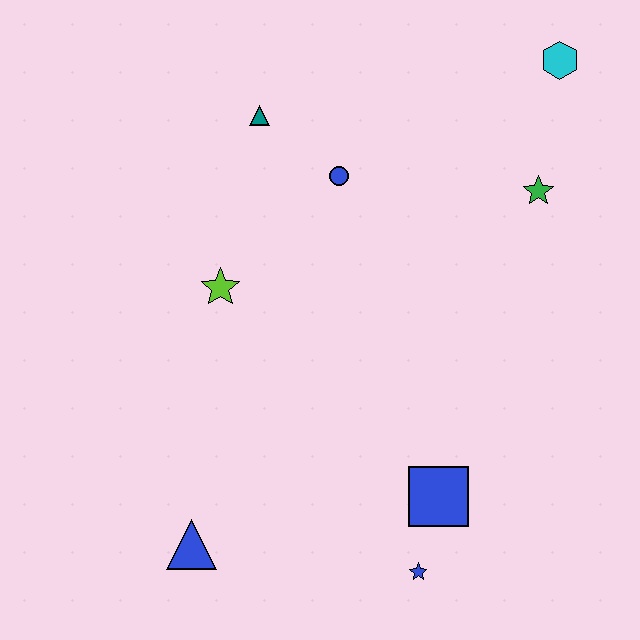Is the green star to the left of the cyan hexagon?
Yes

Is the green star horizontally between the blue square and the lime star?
No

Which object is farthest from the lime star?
The cyan hexagon is farthest from the lime star.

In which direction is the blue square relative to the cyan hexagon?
The blue square is below the cyan hexagon.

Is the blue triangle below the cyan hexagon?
Yes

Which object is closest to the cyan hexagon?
The green star is closest to the cyan hexagon.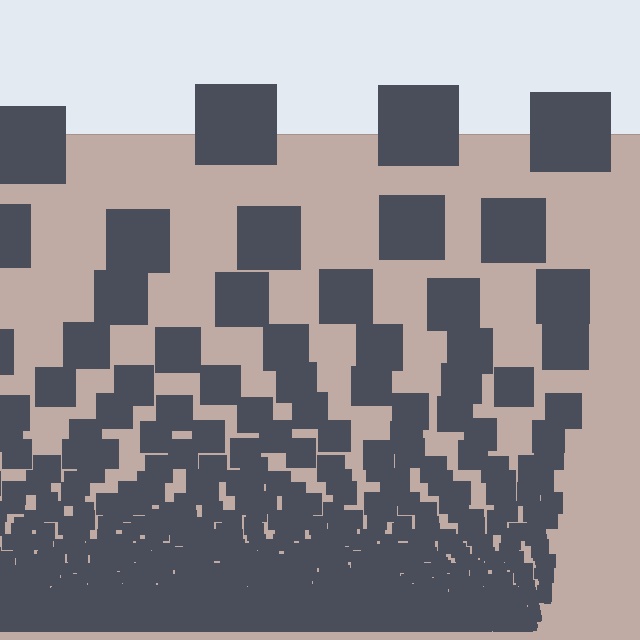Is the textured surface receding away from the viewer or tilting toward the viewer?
The surface appears to tilt toward the viewer. Texture elements get larger and sparser toward the top.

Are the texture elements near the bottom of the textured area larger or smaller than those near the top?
Smaller. The gradient is inverted — elements near the bottom are smaller and denser.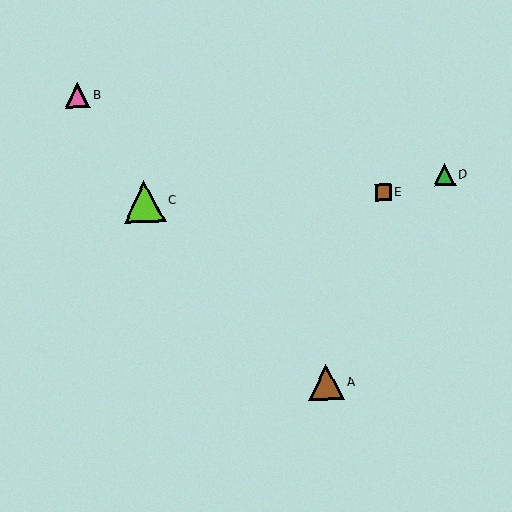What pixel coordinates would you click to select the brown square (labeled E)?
Click at (383, 192) to select the brown square E.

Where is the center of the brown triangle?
The center of the brown triangle is at (326, 382).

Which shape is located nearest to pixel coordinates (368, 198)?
The brown square (labeled E) at (383, 192) is nearest to that location.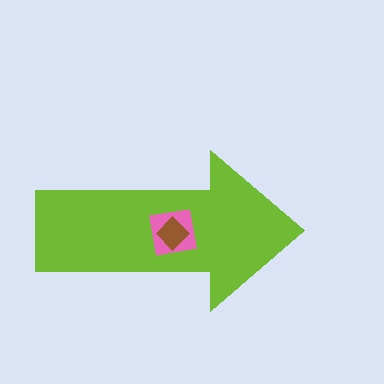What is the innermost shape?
The brown diamond.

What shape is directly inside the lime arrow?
The pink square.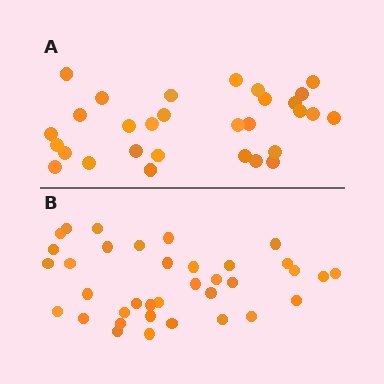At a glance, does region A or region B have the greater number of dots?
Region B (the bottom region) has more dots.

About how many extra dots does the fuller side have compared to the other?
Region B has about 6 more dots than region A.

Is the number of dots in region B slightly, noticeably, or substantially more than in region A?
Region B has only slightly more — the two regions are fairly close. The ratio is roughly 1.2 to 1.